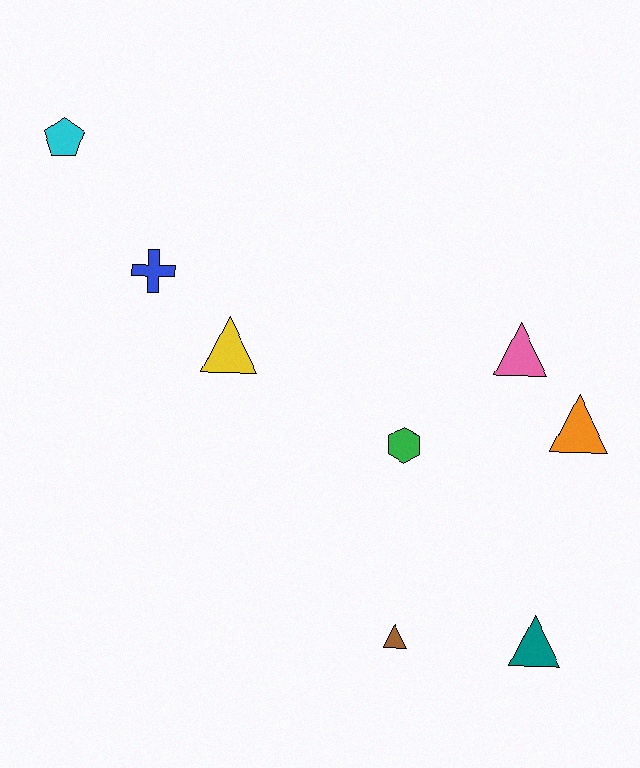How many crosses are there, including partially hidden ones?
There is 1 cross.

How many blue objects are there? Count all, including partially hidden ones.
There is 1 blue object.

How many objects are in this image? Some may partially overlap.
There are 8 objects.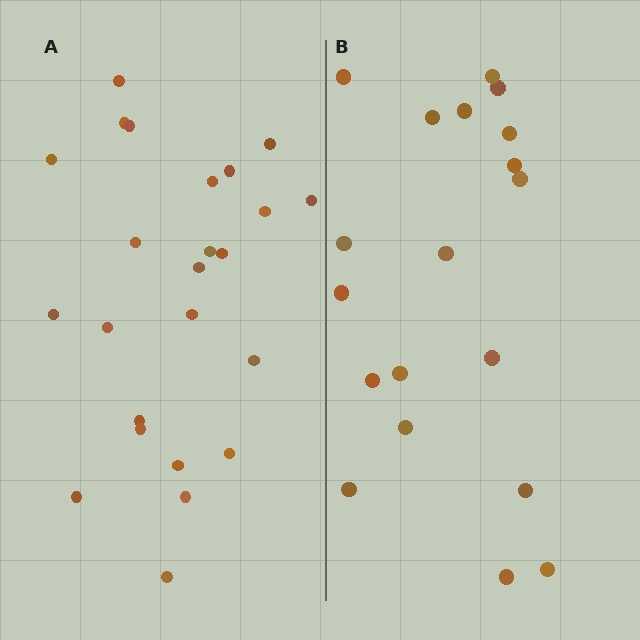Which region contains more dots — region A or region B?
Region A (the left region) has more dots.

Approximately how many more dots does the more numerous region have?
Region A has about 5 more dots than region B.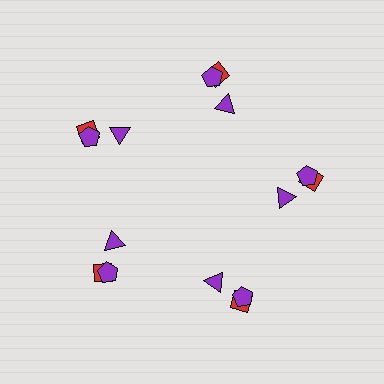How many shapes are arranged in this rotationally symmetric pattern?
There are 15 shapes, arranged in 5 groups of 3.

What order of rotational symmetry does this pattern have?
This pattern has 5-fold rotational symmetry.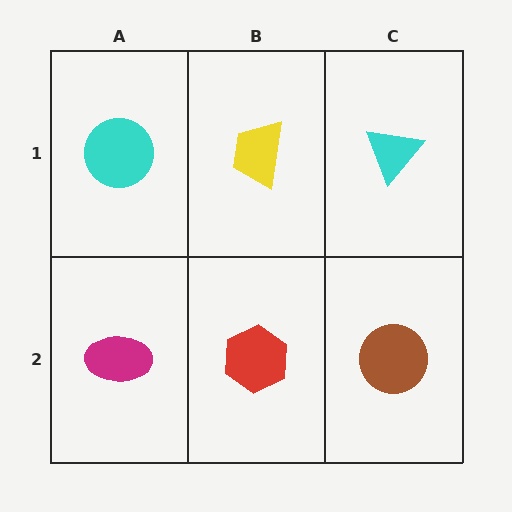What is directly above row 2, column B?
A yellow trapezoid.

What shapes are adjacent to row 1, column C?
A brown circle (row 2, column C), a yellow trapezoid (row 1, column B).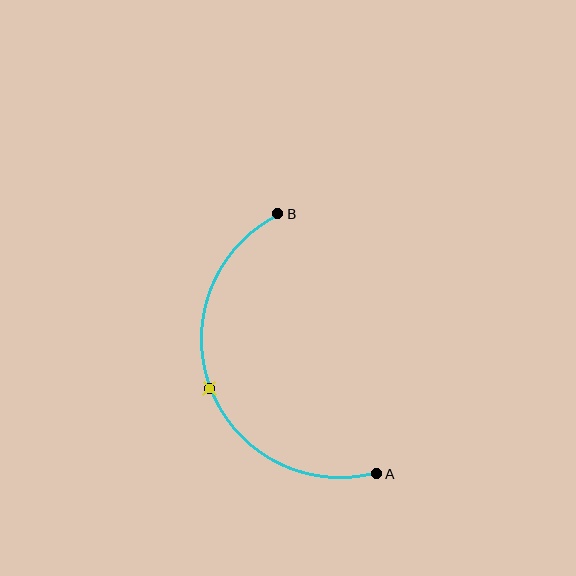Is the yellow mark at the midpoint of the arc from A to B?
Yes. The yellow mark lies on the arc at equal arc-length from both A and B — it is the arc midpoint.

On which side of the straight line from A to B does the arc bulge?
The arc bulges to the left of the straight line connecting A and B.